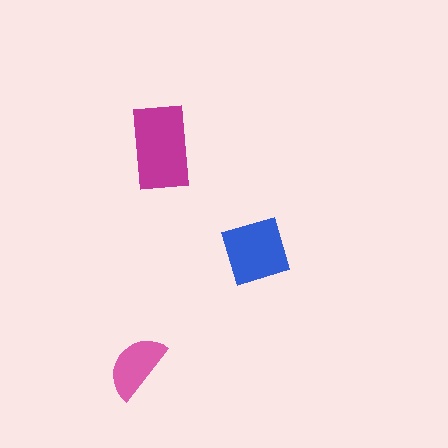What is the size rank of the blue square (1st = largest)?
2nd.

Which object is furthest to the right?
The blue square is rightmost.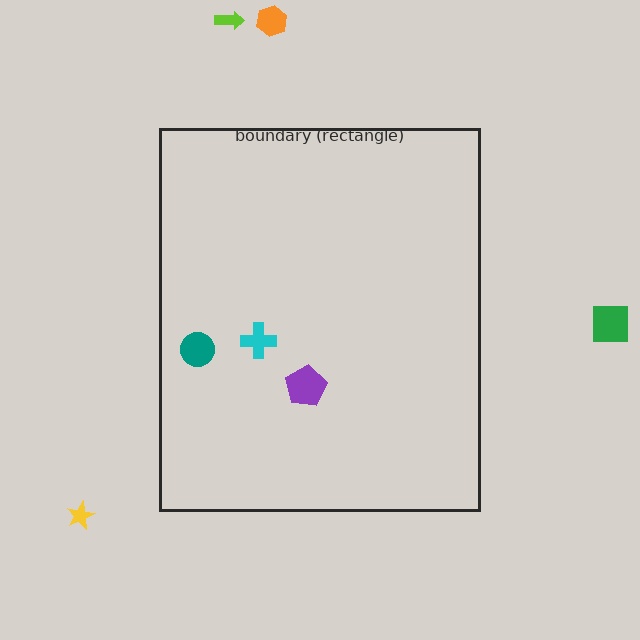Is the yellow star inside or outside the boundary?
Outside.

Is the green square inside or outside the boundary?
Outside.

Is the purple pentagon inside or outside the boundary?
Inside.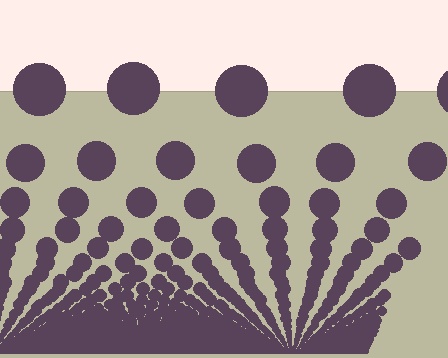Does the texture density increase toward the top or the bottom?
Density increases toward the bottom.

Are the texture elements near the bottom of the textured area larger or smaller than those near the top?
Smaller. The gradient is inverted — elements near the bottom are smaller and denser.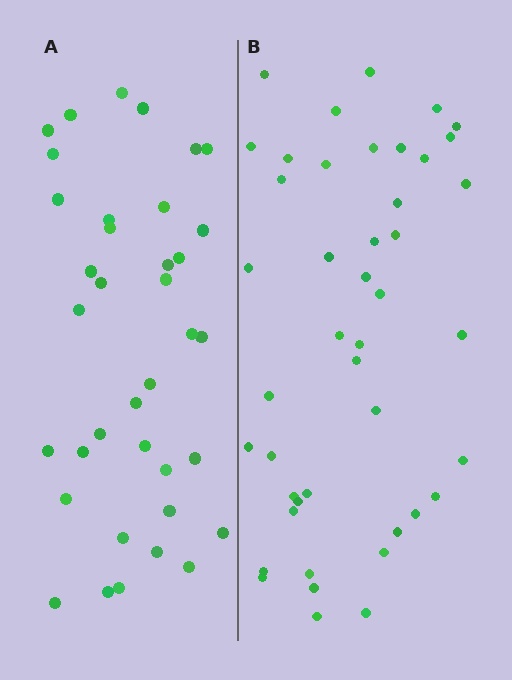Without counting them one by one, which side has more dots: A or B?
Region B (the right region) has more dots.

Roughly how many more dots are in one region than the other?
Region B has roughly 8 or so more dots than region A.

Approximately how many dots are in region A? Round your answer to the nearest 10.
About 40 dots. (The exact count is 37, which rounds to 40.)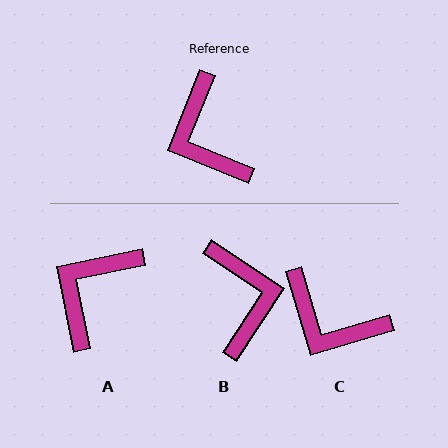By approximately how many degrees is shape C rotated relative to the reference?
Approximately 38 degrees counter-clockwise.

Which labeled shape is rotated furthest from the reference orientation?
B, about 168 degrees away.